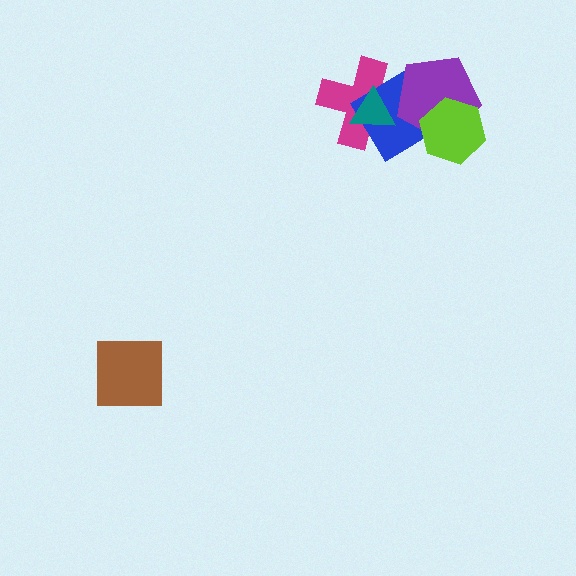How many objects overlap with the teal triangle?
2 objects overlap with the teal triangle.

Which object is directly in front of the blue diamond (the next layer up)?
The purple pentagon is directly in front of the blue diamond.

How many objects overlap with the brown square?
0 objects overlap with the brown square.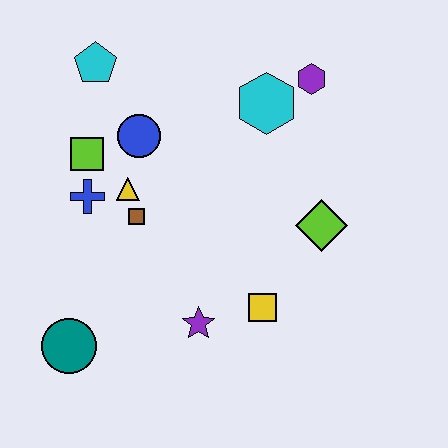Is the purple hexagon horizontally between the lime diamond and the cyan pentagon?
Yes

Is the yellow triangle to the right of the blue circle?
No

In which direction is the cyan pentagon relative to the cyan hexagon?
The cyan pentagon is to the left of the cyan hexagon.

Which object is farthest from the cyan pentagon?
The yellow square is farthest from the cyan pentagon.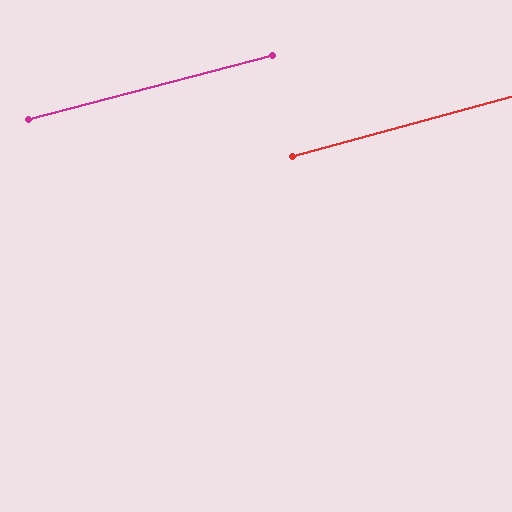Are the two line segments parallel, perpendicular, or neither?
Parallel — their directions differ by only 0.5°.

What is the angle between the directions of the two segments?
Approximately 0 degrees.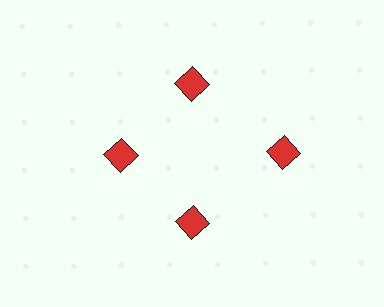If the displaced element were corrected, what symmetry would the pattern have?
It would have 4-fold rotational symmetry — the pattern would map onto itself every 90 degrees.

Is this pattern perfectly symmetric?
No. The 4 red diamonds are arranged in a ring, but one element near the 3 o'clock position is pushed outward from the center, breaking the 4-fold rotational symmetry.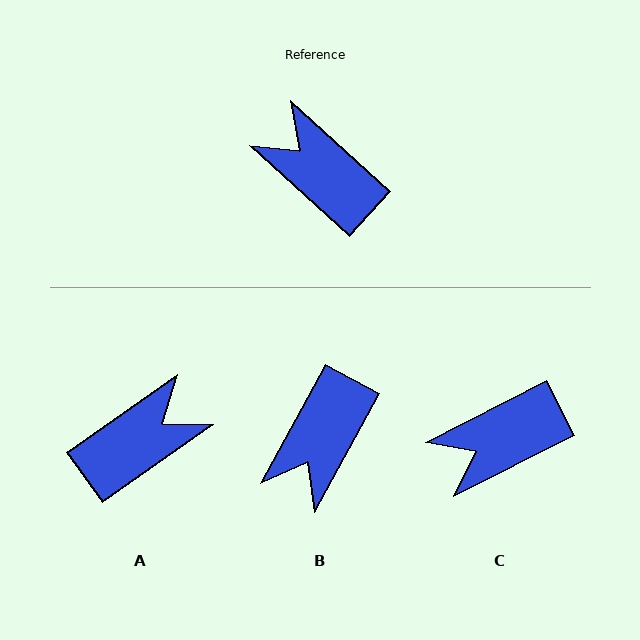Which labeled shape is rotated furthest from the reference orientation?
B, about 104 degrees away.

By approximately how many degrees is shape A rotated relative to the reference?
Approximately 103 degrees clockwise.